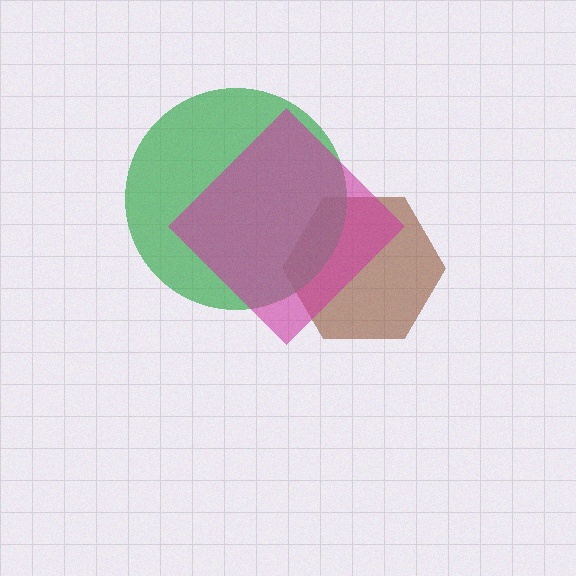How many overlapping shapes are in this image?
There are 3 overlapping shapes in the image.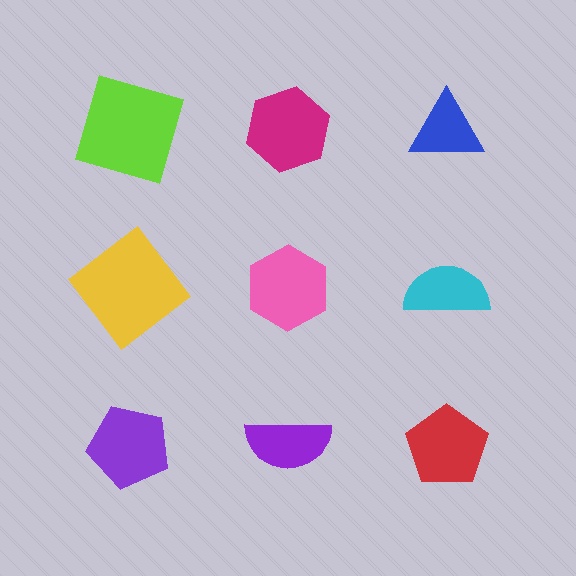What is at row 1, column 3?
A blue triangle.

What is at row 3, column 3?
A red pentagon.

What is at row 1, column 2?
A magenta hexagon.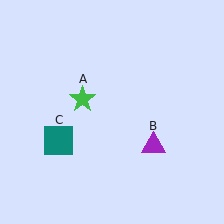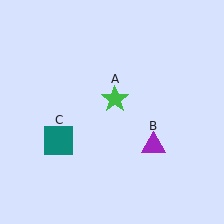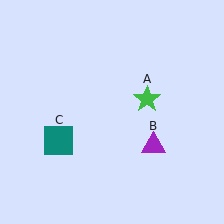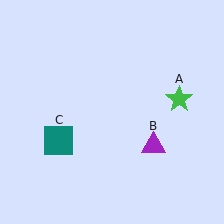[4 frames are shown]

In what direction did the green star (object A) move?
The green star (object A) moved right.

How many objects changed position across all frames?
1 object changed position: green star (object A).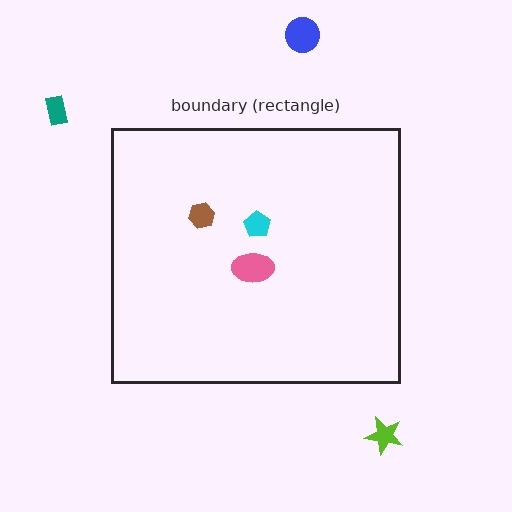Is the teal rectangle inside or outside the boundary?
Outside.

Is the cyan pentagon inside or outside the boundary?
Inside.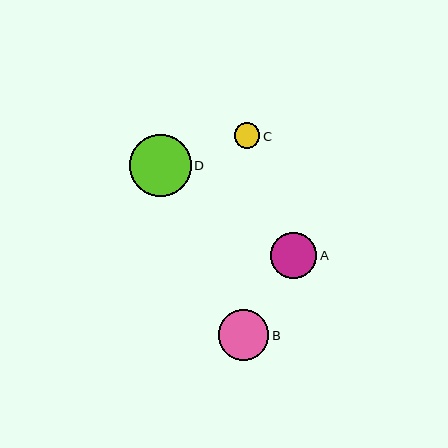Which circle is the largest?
Circle D is the largest with a size of approximately 62 pixels.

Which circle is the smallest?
Circle C is the smallest with a size of approximately 26 pixels.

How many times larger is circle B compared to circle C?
Circle B is approximately 2.0 times the size of circle C.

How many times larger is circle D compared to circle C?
Circle D is approximately 2.4 times the size of circle C.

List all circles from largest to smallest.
From largest to smallest: D, B, A, C.